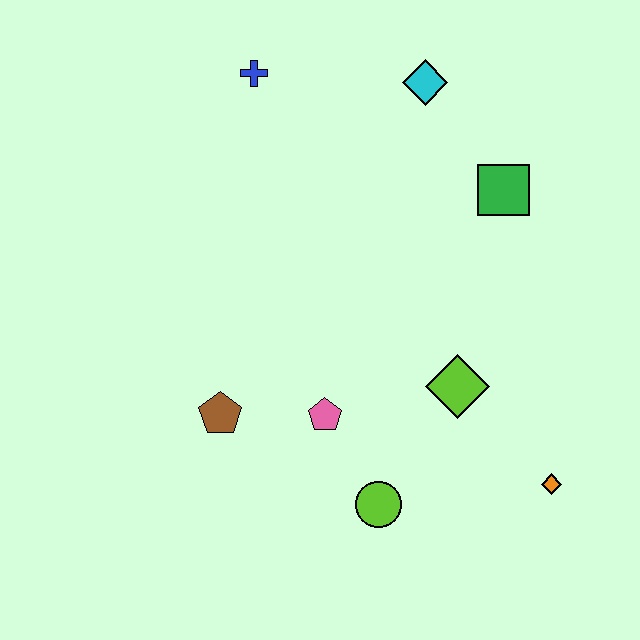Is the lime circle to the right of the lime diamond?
No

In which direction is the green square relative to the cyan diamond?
The green square is below the cyan diamond.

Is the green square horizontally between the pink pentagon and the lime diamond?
No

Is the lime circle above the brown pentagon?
No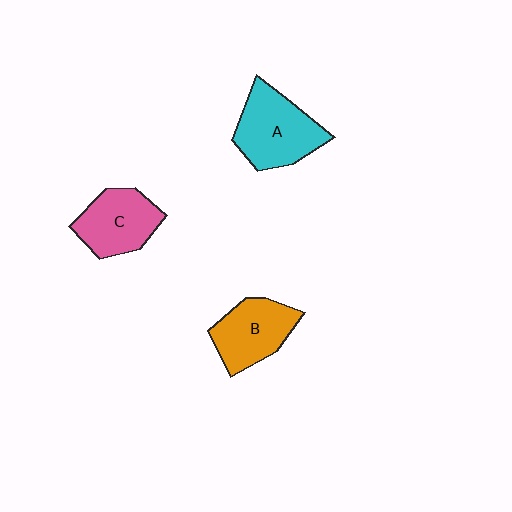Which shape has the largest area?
Shape A (cyan).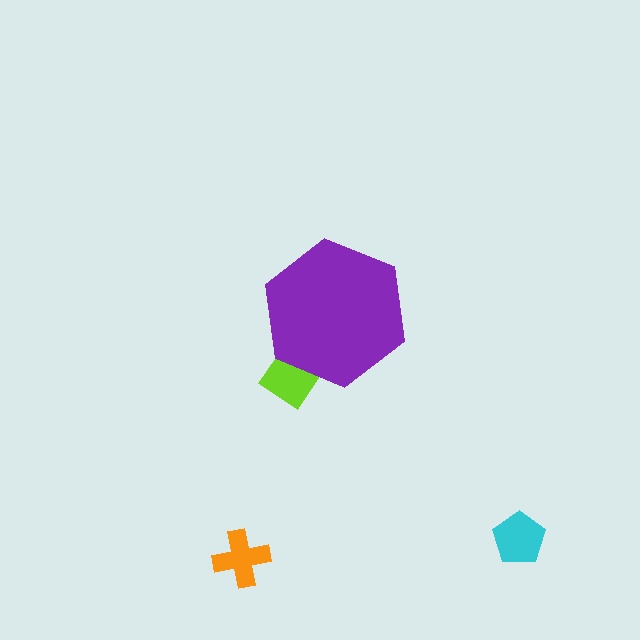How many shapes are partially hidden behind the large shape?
1 shape is partially hidden.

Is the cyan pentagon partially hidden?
No, the cyan pentagon is fully visible.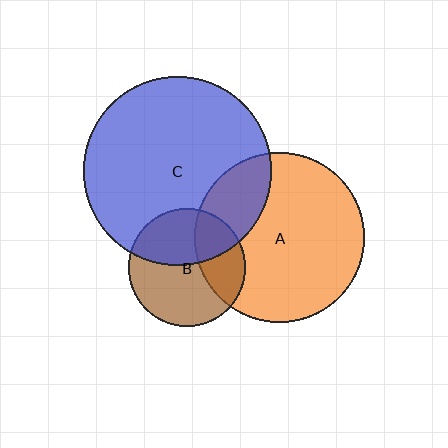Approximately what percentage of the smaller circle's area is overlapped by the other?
Approximately 40%.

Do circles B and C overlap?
Yes.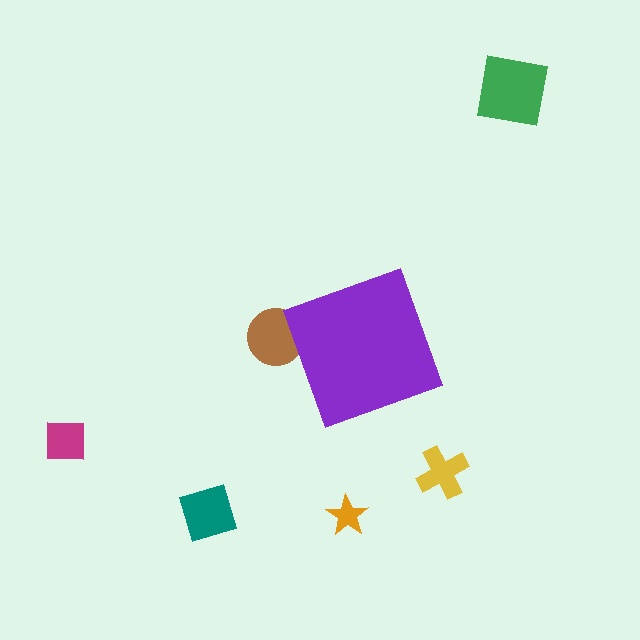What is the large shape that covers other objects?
A purple diamond.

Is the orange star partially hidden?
No, the orange star is fully visible.